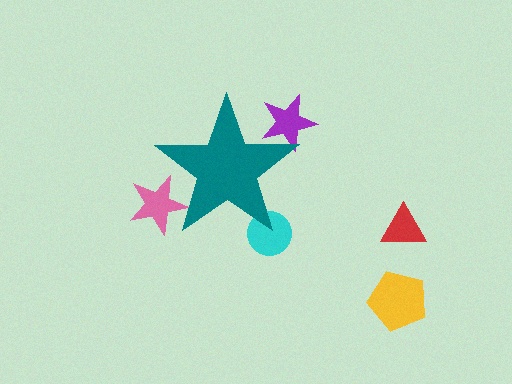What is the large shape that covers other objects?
A teal star.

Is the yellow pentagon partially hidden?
No, the yellow pentagon is fully visible.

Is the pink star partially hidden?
Yes, the pink star is partially hidden behind the teal star.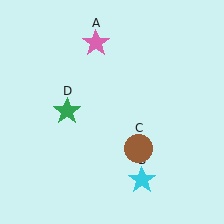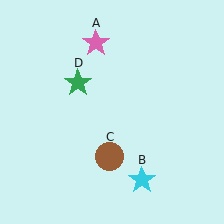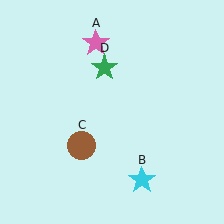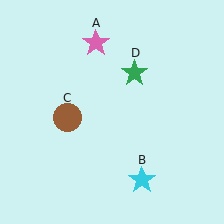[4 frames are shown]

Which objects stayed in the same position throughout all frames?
Pink star (object A) and cyan star (object B) remained stationary.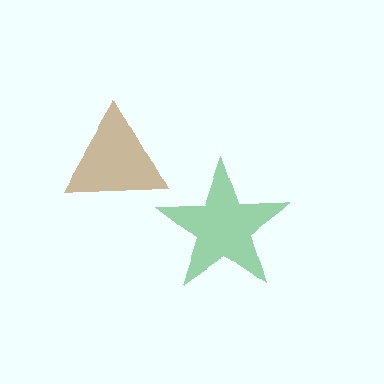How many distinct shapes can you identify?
There are 2 distinct shapes: a brown triangle, a green star.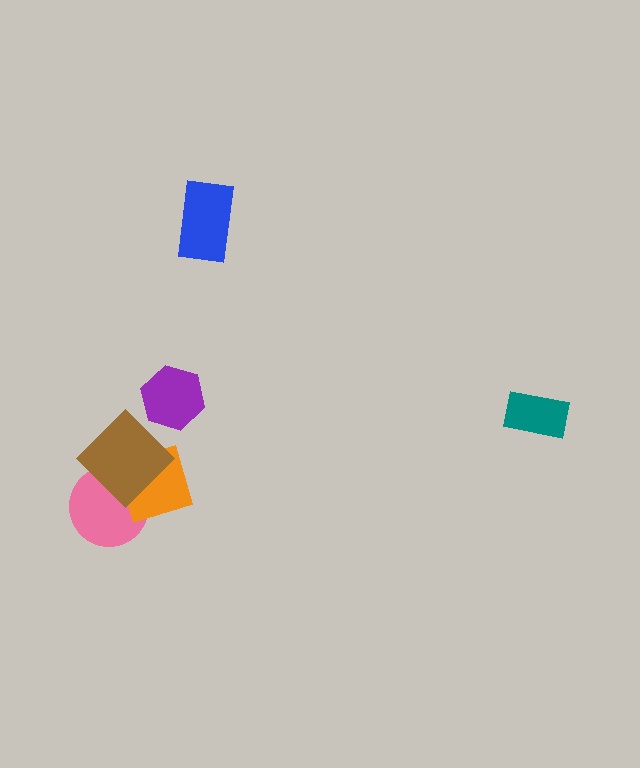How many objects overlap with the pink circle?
2 objects overlap with the pink circle.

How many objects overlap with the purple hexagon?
0 objects overlap with the purple hexagon.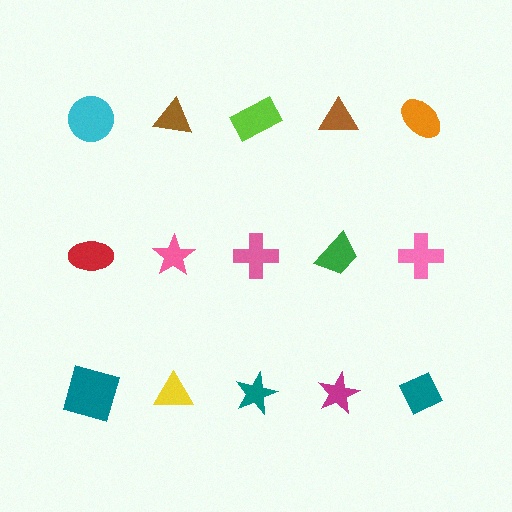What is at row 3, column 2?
A yellow triangle.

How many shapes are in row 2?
5 shapes.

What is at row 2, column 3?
A pink cross.